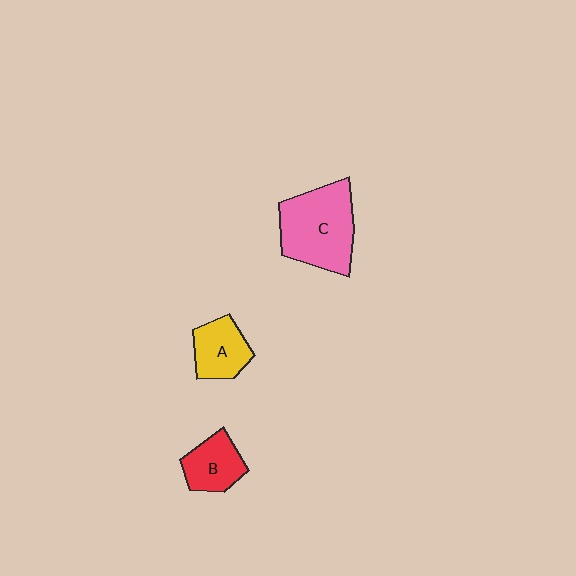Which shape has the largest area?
Shape C (pink).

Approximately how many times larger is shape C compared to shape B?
Approximately 2.0 times.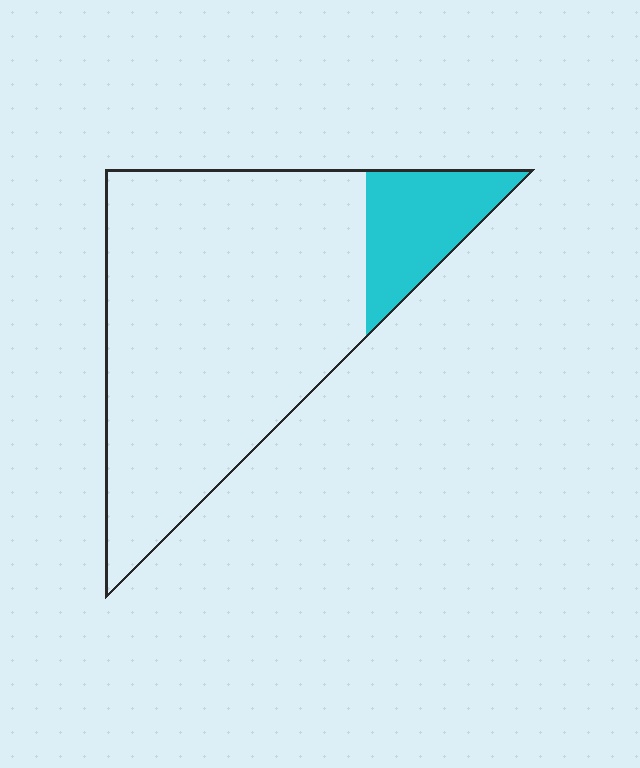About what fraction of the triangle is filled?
About one sixth (1/6).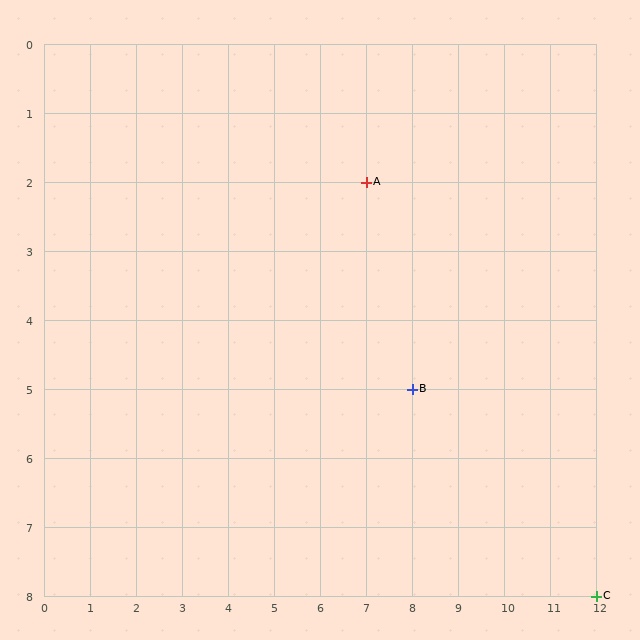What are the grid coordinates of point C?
Point C is at grid coordinates (12, 8).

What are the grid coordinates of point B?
Point B is at grid coordinates (8, 5).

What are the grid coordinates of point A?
Point A is at grid coordinates (7, 2).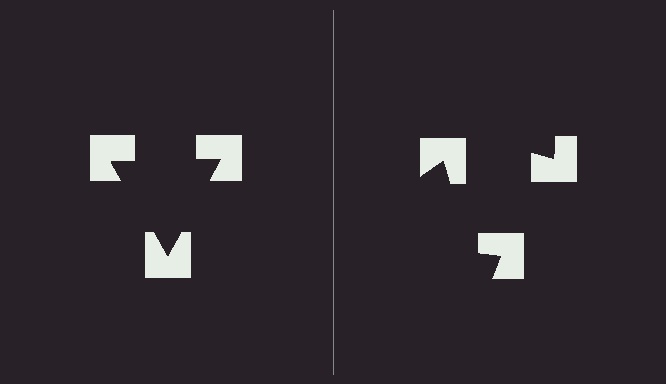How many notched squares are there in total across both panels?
6 — 3 on each side.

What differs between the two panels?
The notched squares are positioned identically on both sides; only the wedge orientations differ. On the left they align to a triangle; on the right they are misaligned.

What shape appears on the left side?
An illusory triangle.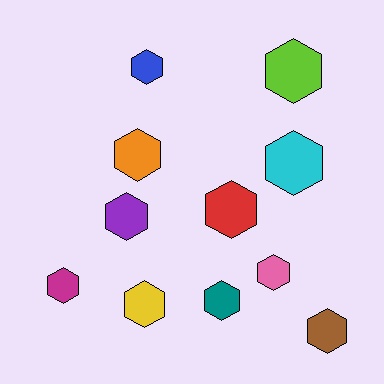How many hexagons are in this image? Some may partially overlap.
There are 11 hexagons.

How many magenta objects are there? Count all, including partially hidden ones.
There is 1 magenta object.